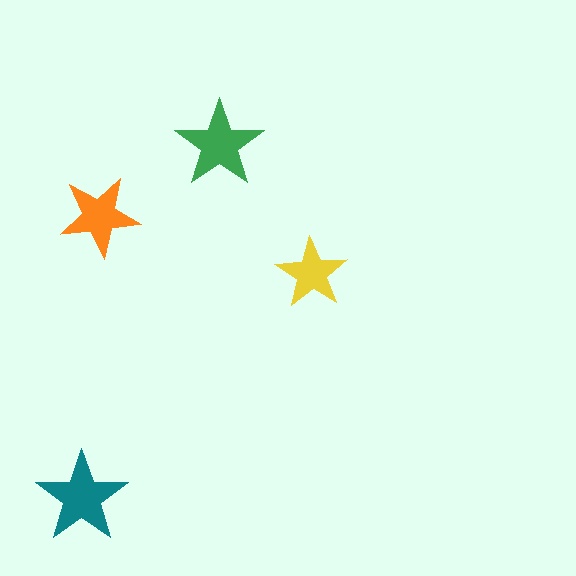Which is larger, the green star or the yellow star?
The green one.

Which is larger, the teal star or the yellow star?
The teal one.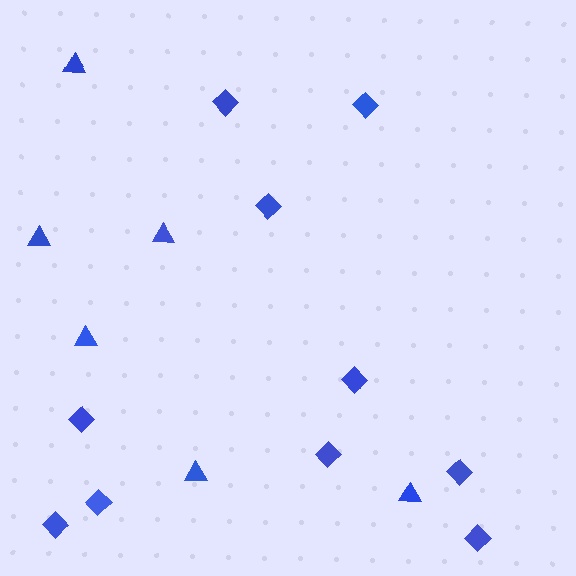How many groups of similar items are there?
There are 2 groups: one group of triangles (6) and one group of diamonds (10).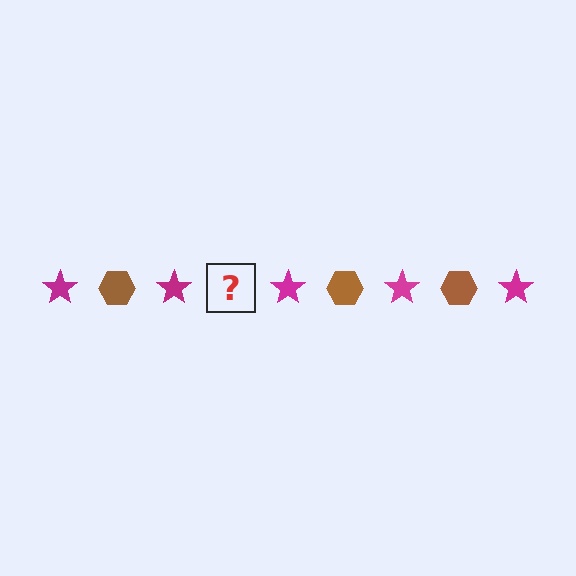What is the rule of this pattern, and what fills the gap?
The rule is that the pattern alternates between magenta star and brown hexagon. The gap should be filled with a brown hexagon.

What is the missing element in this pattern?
The missing element is a brown hexagon.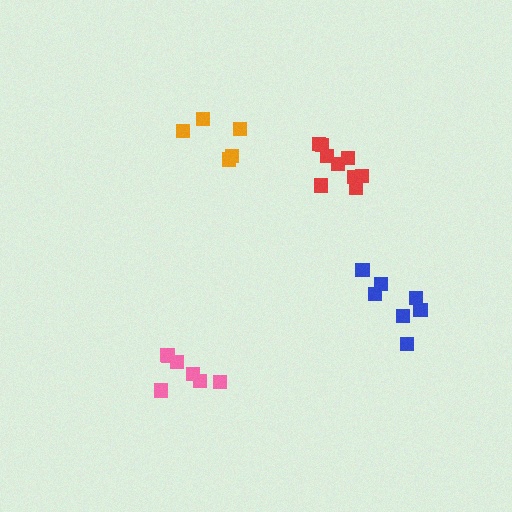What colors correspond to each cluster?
The clusters are colored: blue, orange, pink, red.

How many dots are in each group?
Group 1: 7 dots, Group 2: 5 dots, Group 3: 7 dots, Group 4: 9 dots (28 total).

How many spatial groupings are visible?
There are 4 spatial groupings.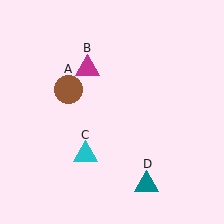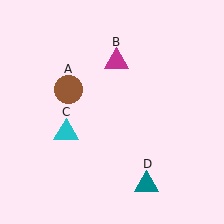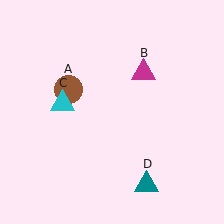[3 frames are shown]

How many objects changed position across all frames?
2 objects changed position: magenta triangle (object B), cyan triangle (object C).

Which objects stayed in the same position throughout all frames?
Brown circle (object A) and teal triangle (object D) remained stationary.